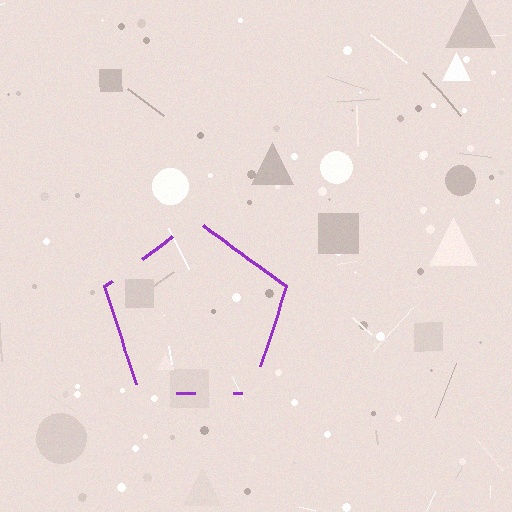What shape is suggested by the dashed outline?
The dashed outline suggests a pentagon.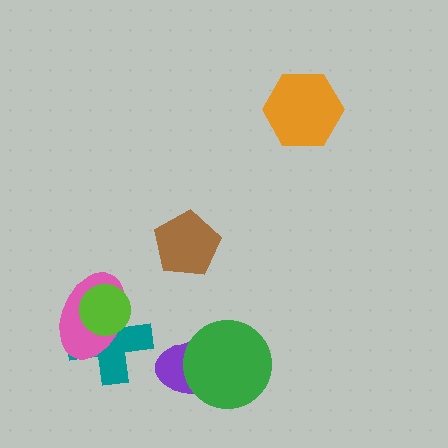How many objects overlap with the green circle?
1 object overlaps with the green circle.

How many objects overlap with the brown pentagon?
0 objects overlap with the brown pentagon.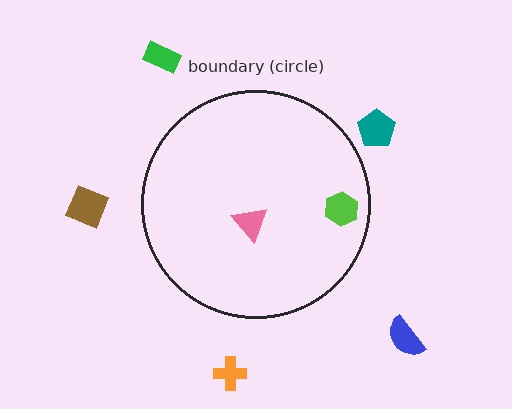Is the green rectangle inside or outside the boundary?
Outside.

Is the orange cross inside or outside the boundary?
Outside.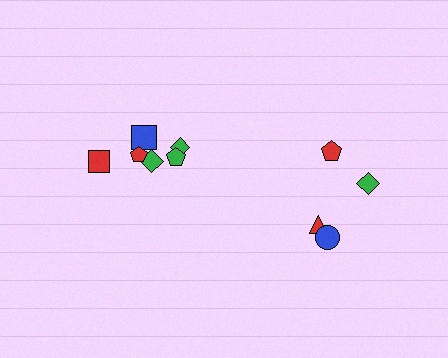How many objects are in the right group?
There are 4 objects.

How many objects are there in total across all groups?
There are 10 objects.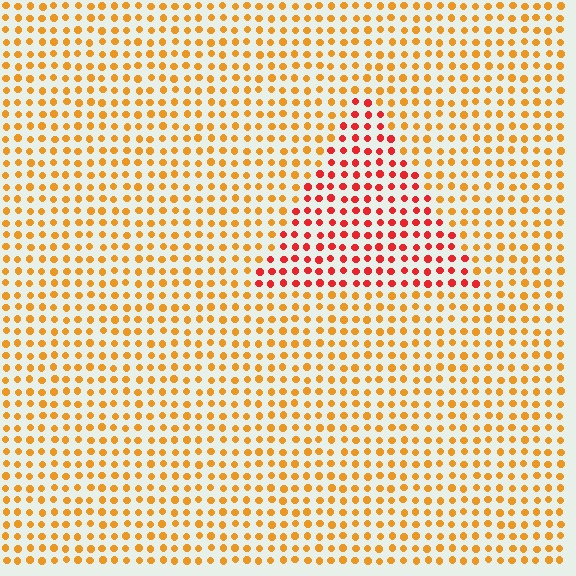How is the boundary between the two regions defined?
The boundary is defined purely by a slight shift in hue (about 38 degrees). Spacing, size, and orientation are identical on both sides.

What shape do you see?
I see a triangle.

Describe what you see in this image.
The image is filled with small orange elements in a uniform arrangement. A triangle-shaped region is visible where the elements are tinted to a slightly different hue, forming a subtle color boundary.